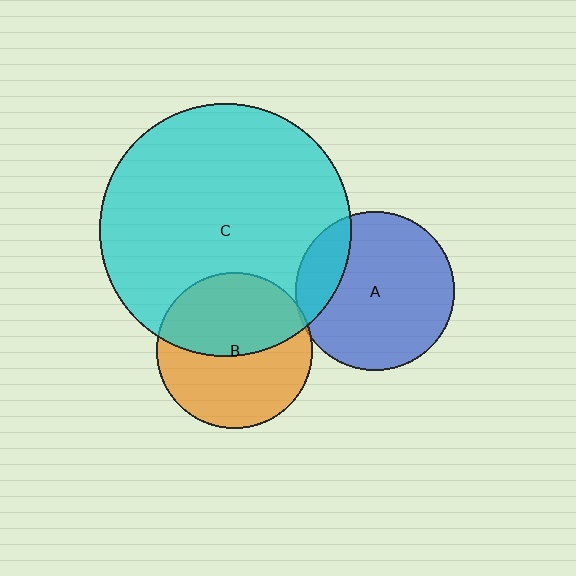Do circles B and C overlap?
Yes.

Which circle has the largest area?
Circle C (cyan).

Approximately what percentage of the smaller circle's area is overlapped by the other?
Approximately 50%.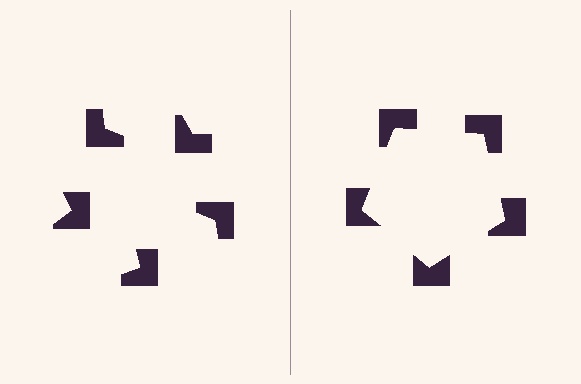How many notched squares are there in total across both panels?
10 — 5 on each side.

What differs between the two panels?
The notched squares are positioned identically on both sides; only the wedge orientations differ. On the right they align to a pentagon; on the left they are misaligned.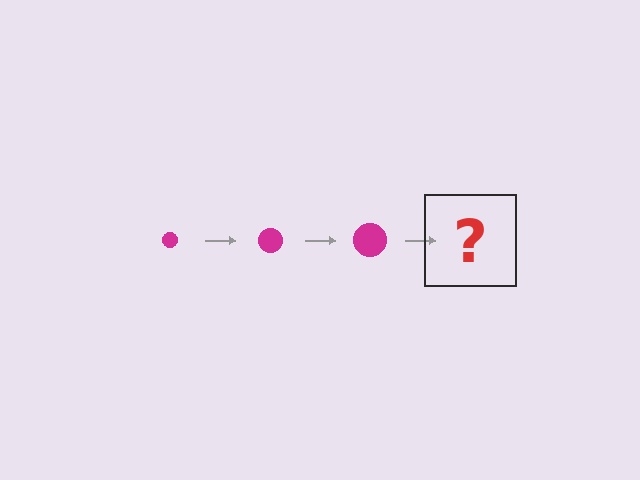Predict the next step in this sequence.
The next step is a magenta circle, larger than the previous one.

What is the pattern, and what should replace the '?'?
The pattern is that the circle gets progressively larger each step. The '?' should be a magenta circle, larger than the previous one.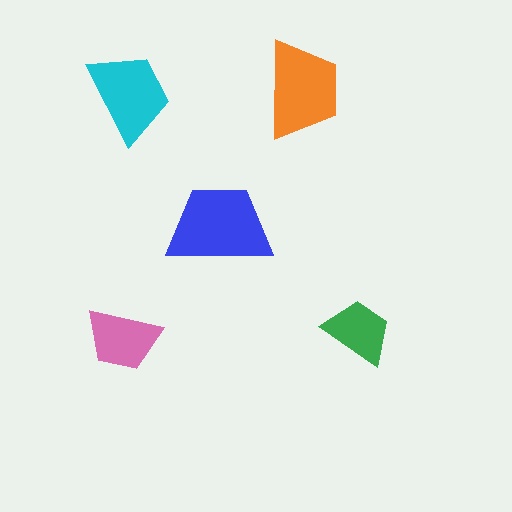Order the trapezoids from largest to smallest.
the blue one, the orange one, the cyan one, the pink one, the green one.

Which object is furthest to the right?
The green trapezoid is rightmost.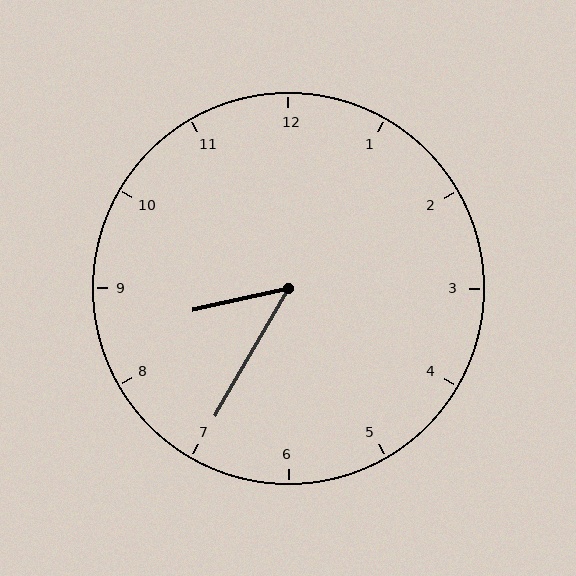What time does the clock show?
8:35.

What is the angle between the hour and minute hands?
Approximately 48 degrees.